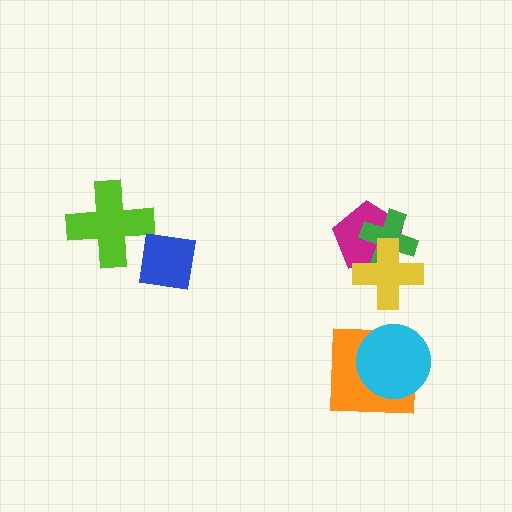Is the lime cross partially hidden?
Yes, it is partially covered by another shape.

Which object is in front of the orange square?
The cyan circle is in front of the orange square.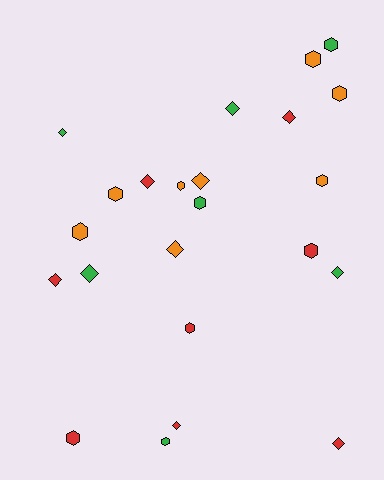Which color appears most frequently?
Red, with 8 objects.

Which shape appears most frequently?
Hexagon, with 12 objects.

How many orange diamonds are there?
There are 2 orange diamonds.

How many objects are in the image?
There are 23 objects.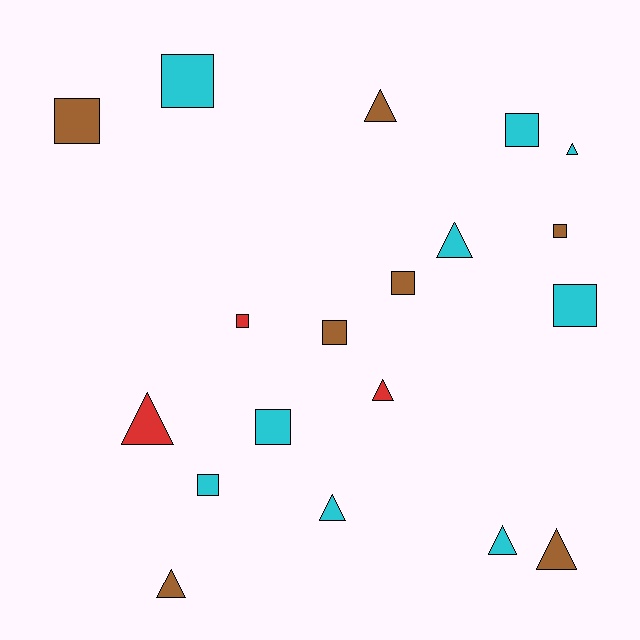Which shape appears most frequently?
Square, with 10 objects.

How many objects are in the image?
There are 19 objects.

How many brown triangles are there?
There are 3 brown triangles.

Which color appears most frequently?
Cyan, with 9 objects.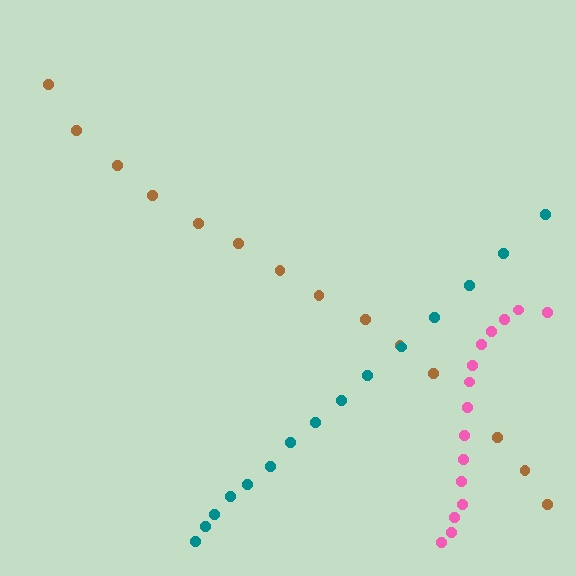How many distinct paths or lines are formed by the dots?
There are 3 distinct paths.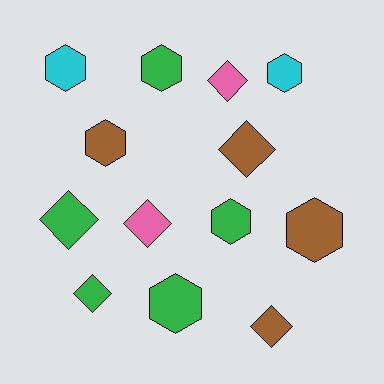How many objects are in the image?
There are 13 objects.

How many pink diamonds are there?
There are 2 pink diamonds.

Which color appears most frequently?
Green, with 5 objects.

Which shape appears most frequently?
Hexagon, with 7 objects.